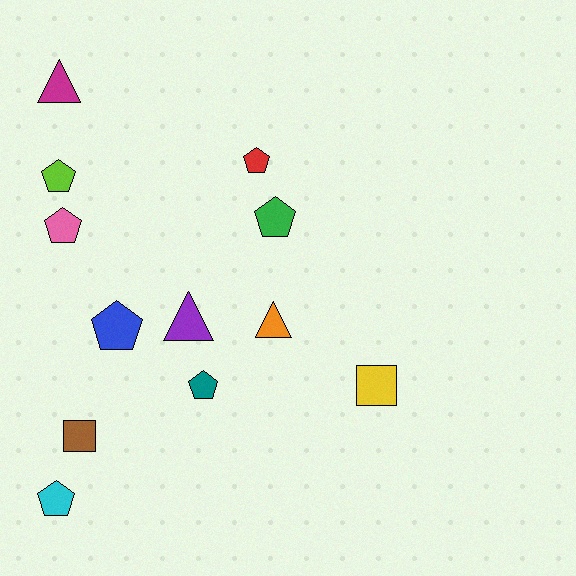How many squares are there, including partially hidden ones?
There are 2 squares.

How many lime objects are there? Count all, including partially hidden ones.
There is 1 lime object.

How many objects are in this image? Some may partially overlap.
There are 12 objects.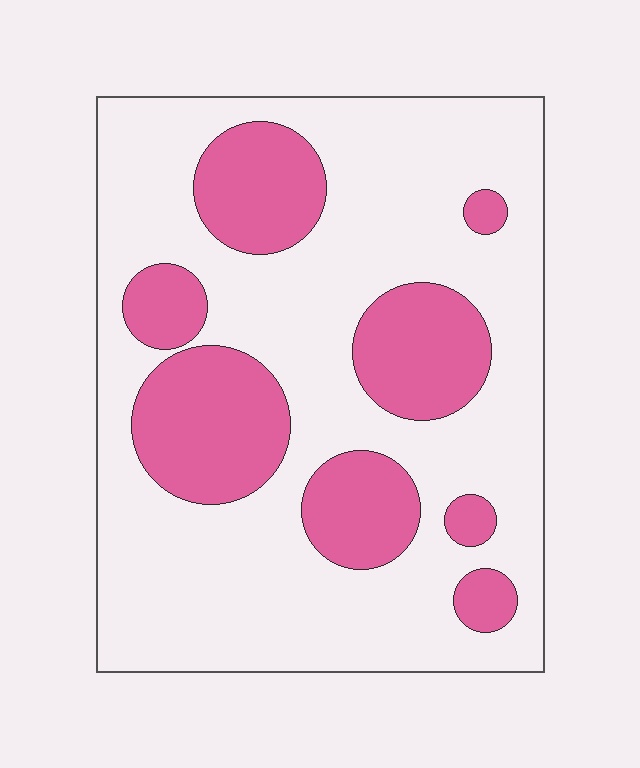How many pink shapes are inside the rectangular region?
8.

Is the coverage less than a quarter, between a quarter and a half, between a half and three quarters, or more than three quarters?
Between a quarter and a half.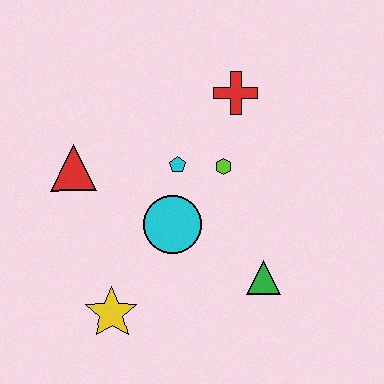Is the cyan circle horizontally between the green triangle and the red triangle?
Yes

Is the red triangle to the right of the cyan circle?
No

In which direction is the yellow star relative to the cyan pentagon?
The yellow star is below the cyan pentagon.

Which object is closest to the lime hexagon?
The cyan pentagon is closest to the lime hexagon.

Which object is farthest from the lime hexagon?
The yellow star is farthest from the lime hexagon.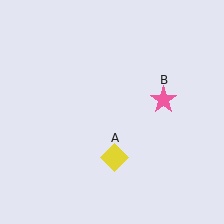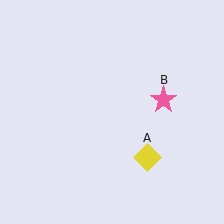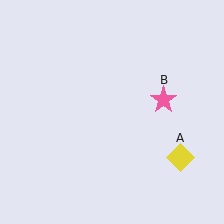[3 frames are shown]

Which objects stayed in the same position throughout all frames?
Pink star (object B) remained stationary.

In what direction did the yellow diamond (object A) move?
The yellow diamond (object A) moved right.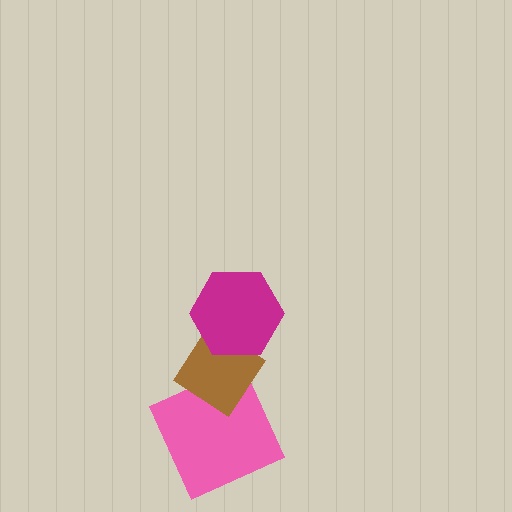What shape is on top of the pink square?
The brown diamond is on top of the pink square.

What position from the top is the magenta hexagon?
The magenta hexagon is 1st from the top.